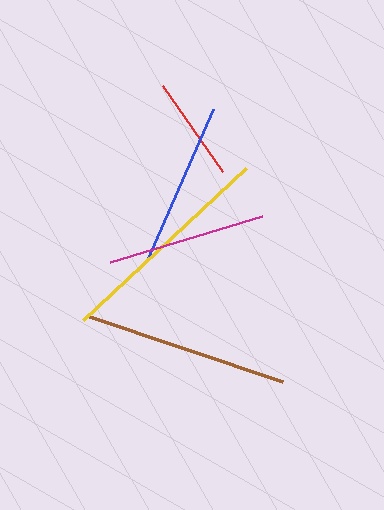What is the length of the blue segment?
The blue segment is approximately 165 pixels long.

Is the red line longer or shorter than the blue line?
The blue line is longer than the red line.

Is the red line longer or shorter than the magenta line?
The magenta line is longer than the red line.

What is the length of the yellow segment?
The yellow segment is approximately 223 pixels long.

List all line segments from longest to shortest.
From longest to shortest: yellow, brown, blue, magenta, red.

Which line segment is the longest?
The yellow line is the longest at approximately 223 pixels.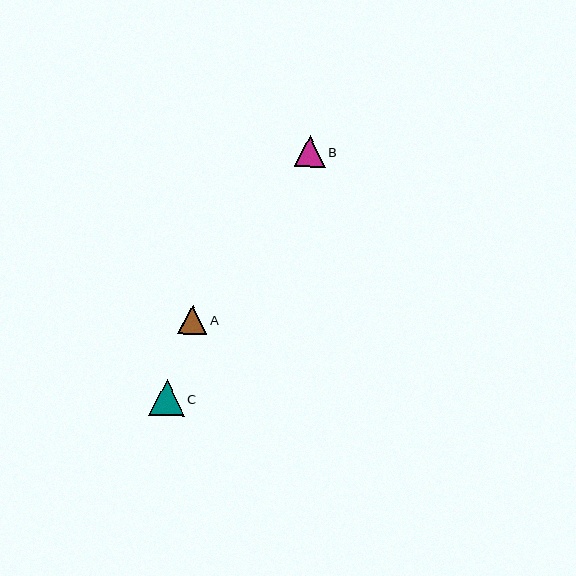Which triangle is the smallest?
Triangle A is the smallest with a size of approximately 29 pixels.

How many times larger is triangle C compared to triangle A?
Triangle C is approximately 1.2 times the size of triangle A.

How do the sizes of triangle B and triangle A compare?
Triangle B and triangle A are approximately the same size.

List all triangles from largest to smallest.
From largest to smallest: C, B, A.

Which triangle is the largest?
Triangle C is the largest with a size of approximately 36 pixels.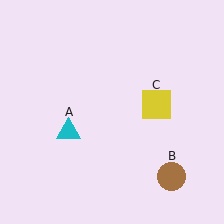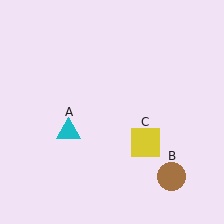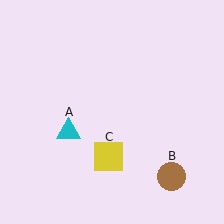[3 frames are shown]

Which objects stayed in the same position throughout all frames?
Cyan triangle (object A) and brown circle (object B) remained stationary.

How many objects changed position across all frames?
1 object changed position: yellow square (object C).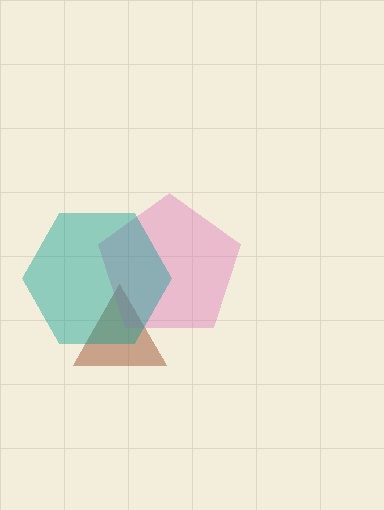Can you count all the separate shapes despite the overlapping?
Yes, there are 3 separate shapes.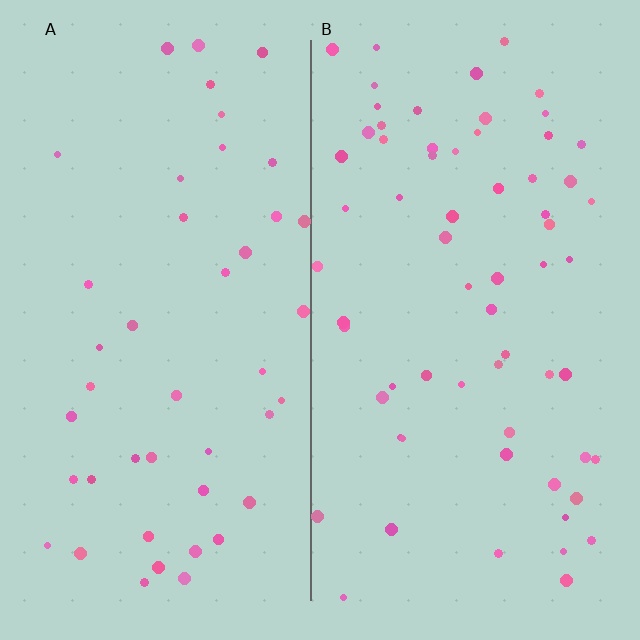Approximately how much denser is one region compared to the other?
Approximately 1.5× — region B over region A.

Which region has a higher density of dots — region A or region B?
B (the right).